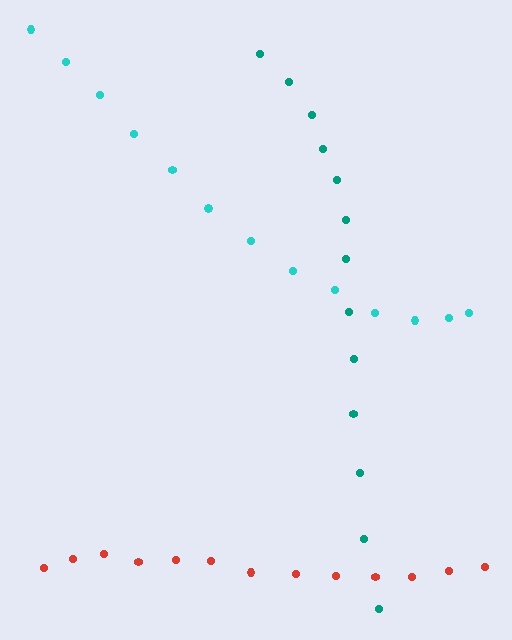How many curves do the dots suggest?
There are 3 distinct paths.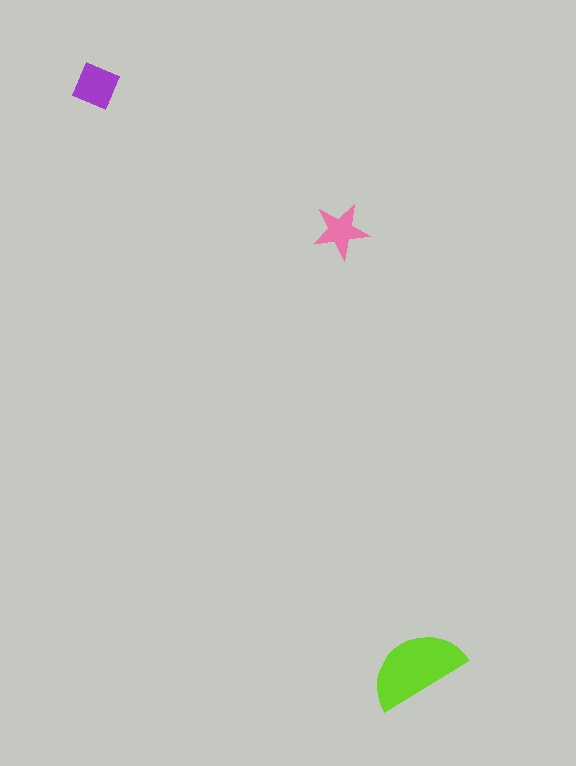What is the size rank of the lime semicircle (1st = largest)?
1st.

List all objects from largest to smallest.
The lime semicircle, the purple diamond, the pink star.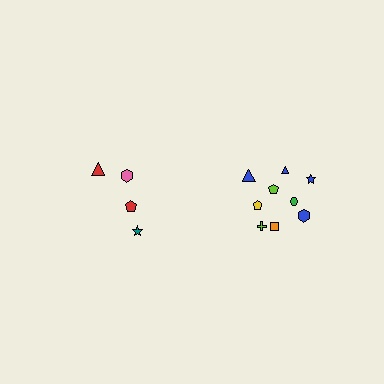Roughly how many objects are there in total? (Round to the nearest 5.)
Roughly 15 objects in total.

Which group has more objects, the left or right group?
The right group.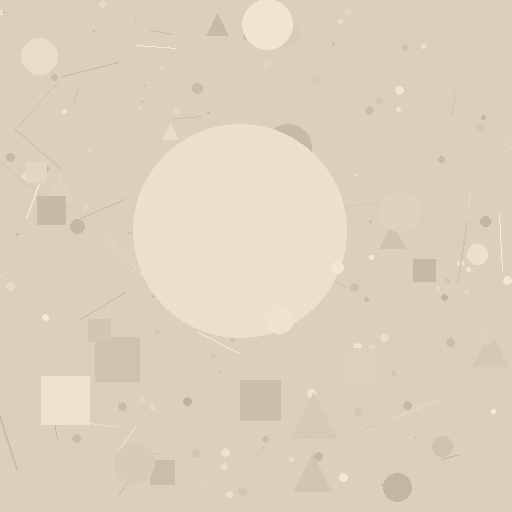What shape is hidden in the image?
A circle is hidden in the image.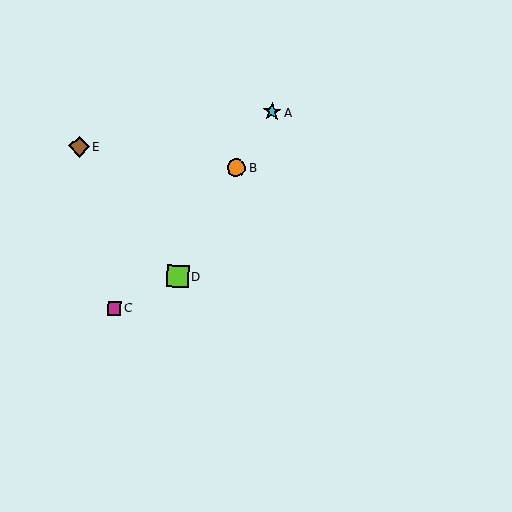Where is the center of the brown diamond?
The center of the brown diamond is at (79, 147).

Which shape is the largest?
The lime square (labeled D) is the largest.